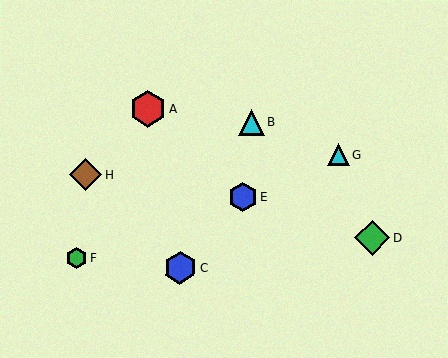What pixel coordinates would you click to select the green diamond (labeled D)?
Click at (372, 238) to select the green diamond D.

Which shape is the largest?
The red hexagon (labeled A) is the largest.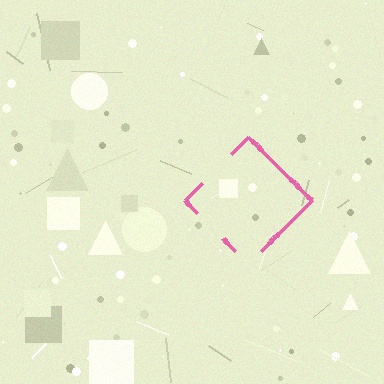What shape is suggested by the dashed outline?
The dashed outline suggests a diamond.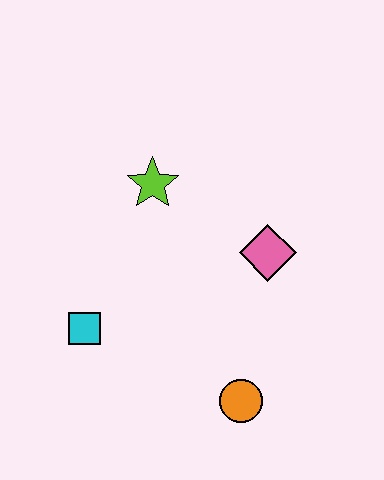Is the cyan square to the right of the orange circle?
No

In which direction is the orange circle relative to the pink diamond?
The orange circle is below the pink diamond.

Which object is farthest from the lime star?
The orange circle is farthest from the lime star.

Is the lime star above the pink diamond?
Yes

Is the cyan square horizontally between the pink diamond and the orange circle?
No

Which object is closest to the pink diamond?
The lime star is closest to the pink diamond.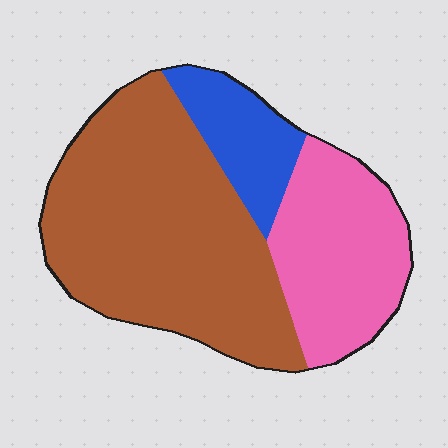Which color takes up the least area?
Blue, at roughly 15%.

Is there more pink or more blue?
Pink.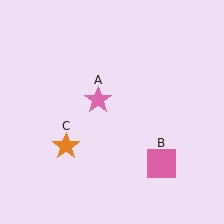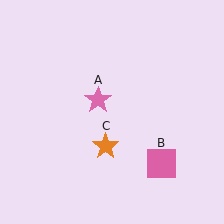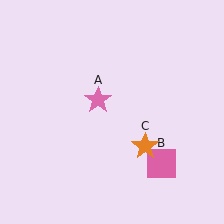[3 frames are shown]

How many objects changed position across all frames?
1 object changed position: orange star (object C).